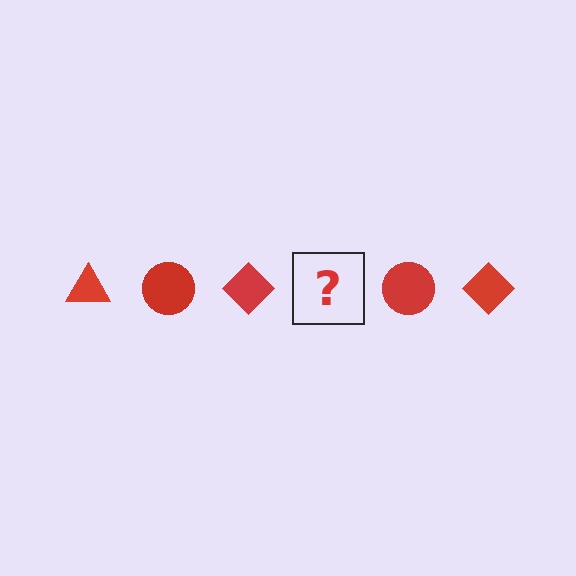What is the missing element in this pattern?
The missing element is a red triangle.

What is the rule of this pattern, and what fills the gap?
The rule is that the pattern cycles through triangle, circle, diamond shapes in red. The gap should be filled with a red triangle.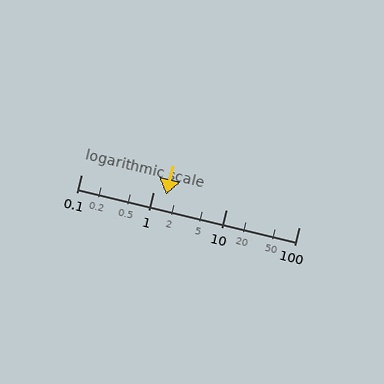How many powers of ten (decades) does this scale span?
The scale spans 3 decades, from 0.1 to 100.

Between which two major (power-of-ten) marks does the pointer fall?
The pointer is between 1 and 10.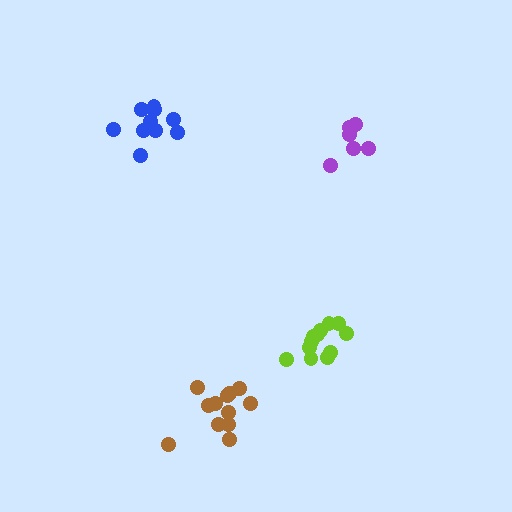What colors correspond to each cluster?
The clusters are colored: purple, brown, blue, lime.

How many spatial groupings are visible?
There are 4 spatial groupings.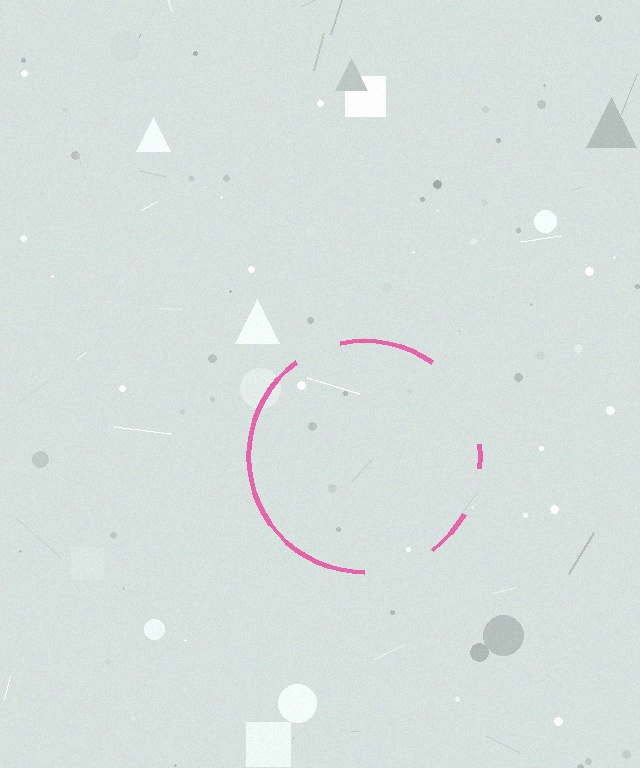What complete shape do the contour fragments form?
The contour fragments form a circle.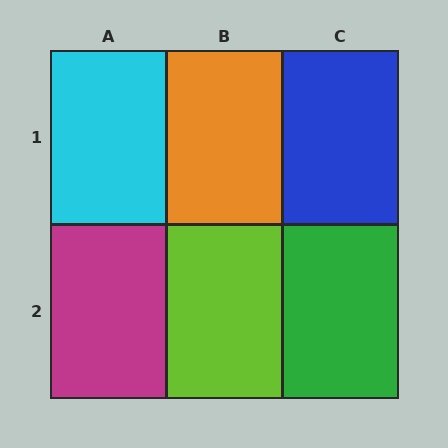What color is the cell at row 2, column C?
Green.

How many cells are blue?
1 cell is blue.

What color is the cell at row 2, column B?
Lime.